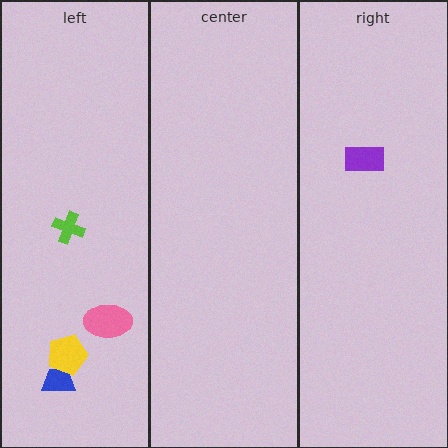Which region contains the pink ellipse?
The left region.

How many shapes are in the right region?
1.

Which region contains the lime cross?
The left region.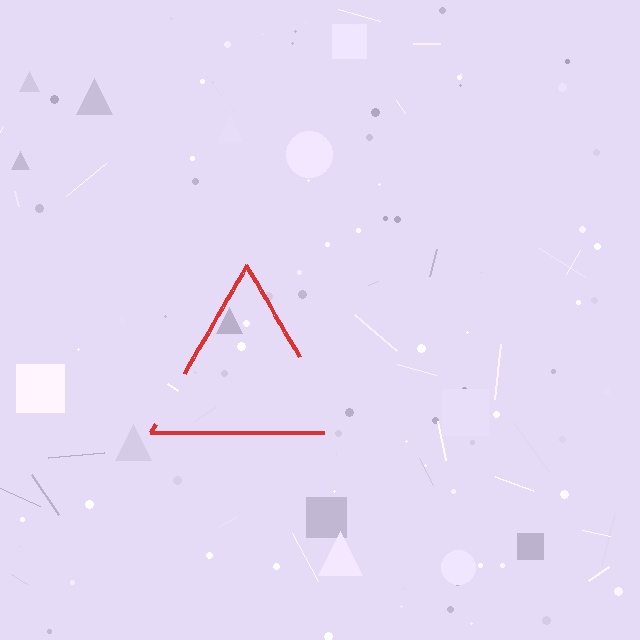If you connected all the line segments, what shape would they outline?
They would outline a triangle.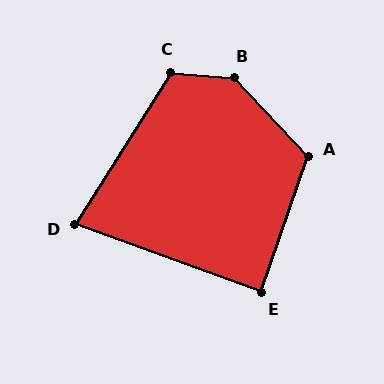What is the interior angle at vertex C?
Approximately 117 degrees (obtuse).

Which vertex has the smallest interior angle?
D, at approximately 78 degrees.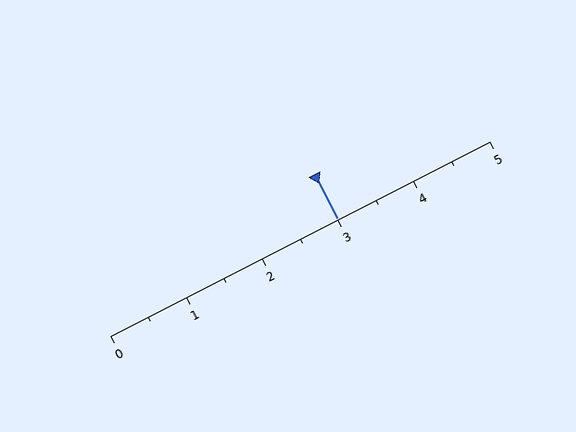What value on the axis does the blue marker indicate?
The marker indicates approximately 3.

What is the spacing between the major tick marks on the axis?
The major ticks are spaced 1 apart.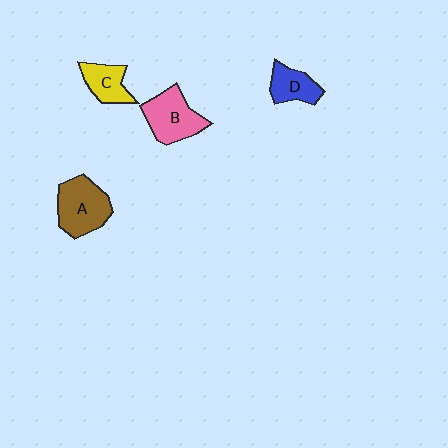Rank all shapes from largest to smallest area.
From largest to smallest: A (brown), B (pink), C (yellow), D (blue).